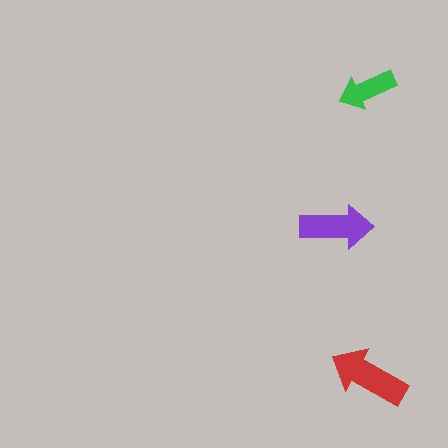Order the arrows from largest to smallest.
the red one, the purple one, the green one.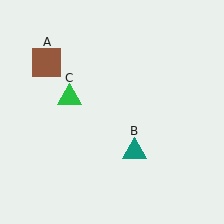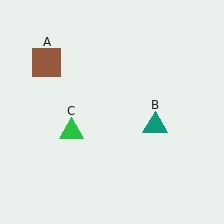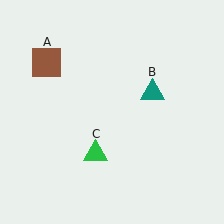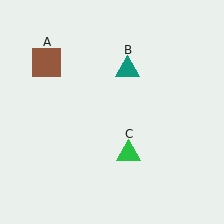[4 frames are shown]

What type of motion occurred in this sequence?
The teal triangle (object B), green triangle (object C) rotated counterclockwise around the center of the scene.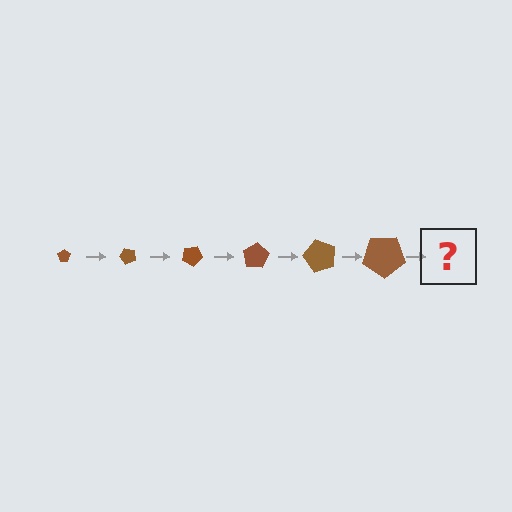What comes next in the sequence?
The next element should be a pentagon, larger than the previous one and rotated 300 degrees from the start.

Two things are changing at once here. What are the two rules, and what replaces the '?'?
The two rules are that the pentagon grows larger each step and it rotates 50 degrees each step. The '?' should be a pentagon, larger than the previous one and rotated 300 degrees from the start.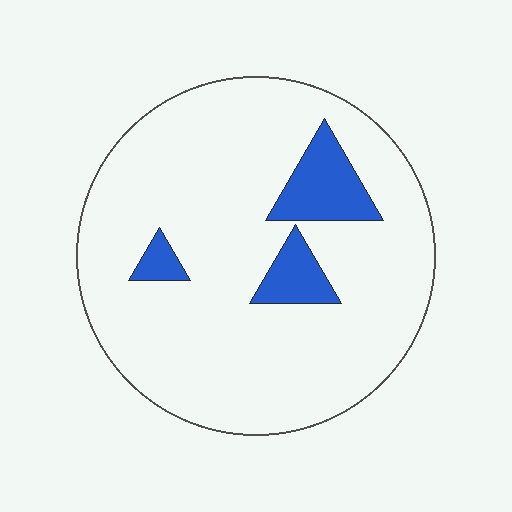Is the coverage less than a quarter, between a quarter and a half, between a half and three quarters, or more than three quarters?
Less than a quarter.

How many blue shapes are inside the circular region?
3.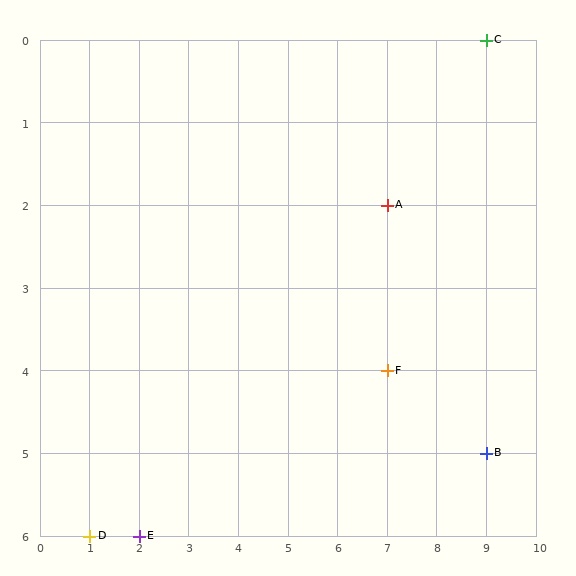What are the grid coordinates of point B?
Point B is at grid coordinates (9, 5).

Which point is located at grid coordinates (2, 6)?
Point E is at (2, 6).